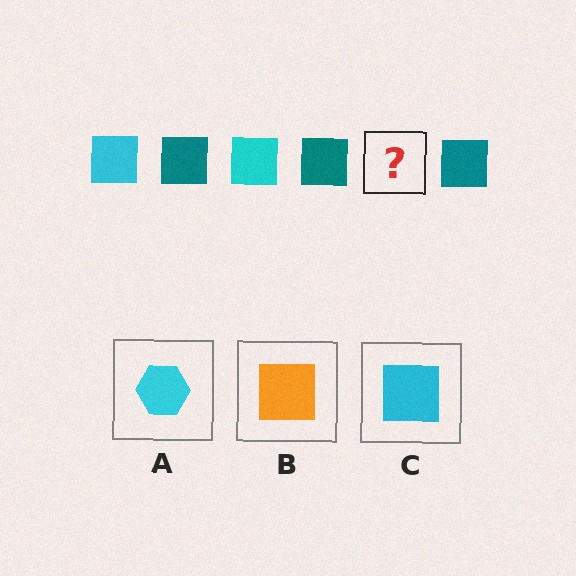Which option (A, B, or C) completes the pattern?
C.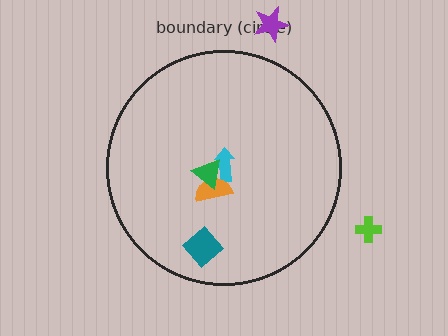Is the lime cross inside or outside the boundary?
Outside.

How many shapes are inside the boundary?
4 inside, 2 outside.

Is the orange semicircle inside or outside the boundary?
Inside.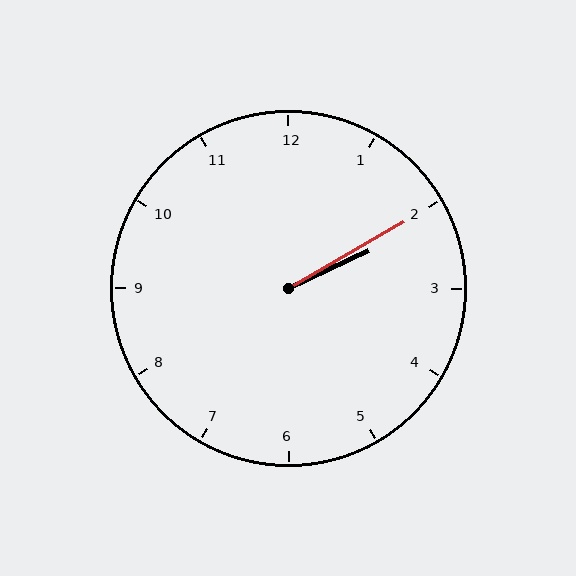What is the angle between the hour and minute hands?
Approximately 5 degrees.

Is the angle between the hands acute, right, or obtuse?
It is acute.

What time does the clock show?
2:10.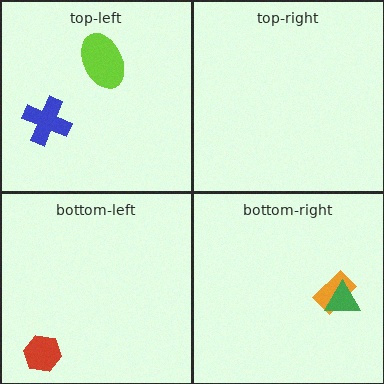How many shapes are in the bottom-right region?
2.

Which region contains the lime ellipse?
The top-left region.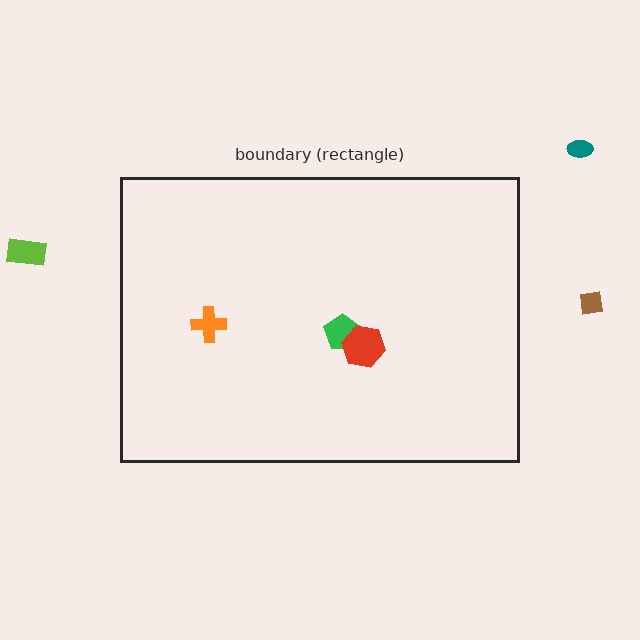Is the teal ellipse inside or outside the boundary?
Outside.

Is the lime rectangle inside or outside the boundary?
Outside.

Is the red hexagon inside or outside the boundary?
Inside.